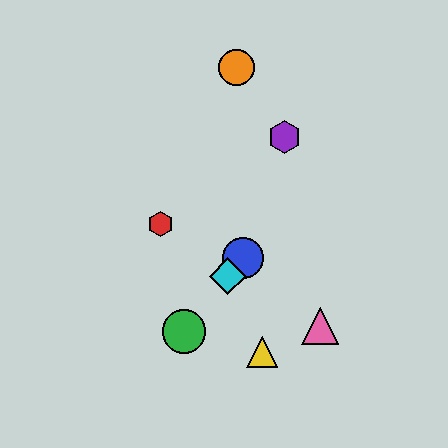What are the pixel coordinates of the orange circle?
The orange circle is at (237, 67).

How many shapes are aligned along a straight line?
3 shapes (the blue circle, the green circle, the cyan diamond) are aligned along a straight line.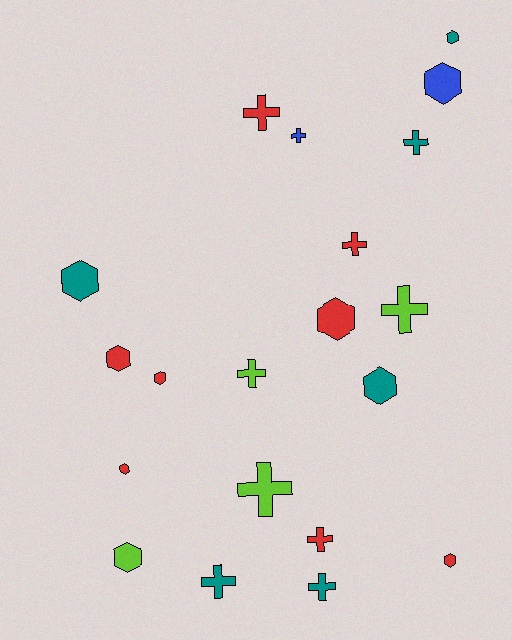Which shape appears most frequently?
Cross, with 10 objects.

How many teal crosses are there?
There are 3 teal crosses.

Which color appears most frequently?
Red, with 8 objects.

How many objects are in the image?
There are 20 objects.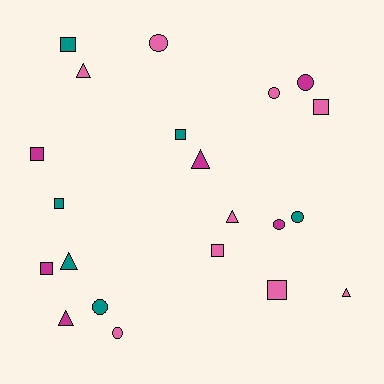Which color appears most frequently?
Pink, with 9 objects.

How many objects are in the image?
There are 21 objects.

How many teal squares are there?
There are 3 teal squares.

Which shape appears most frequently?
Square, with 8 objects.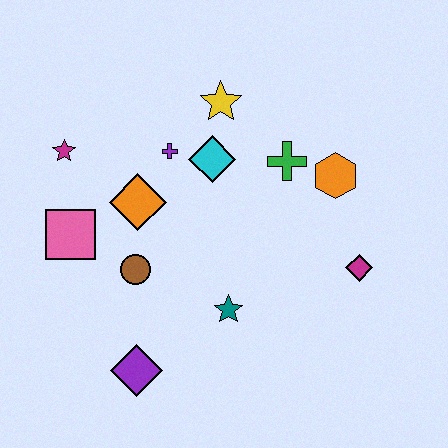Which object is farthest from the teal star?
The magenta star is farthest from the teal star.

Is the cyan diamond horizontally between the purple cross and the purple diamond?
No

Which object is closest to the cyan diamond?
The purple cross is closest to the cyan diamond.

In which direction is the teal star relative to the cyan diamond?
The teal star is below the cyan diamond.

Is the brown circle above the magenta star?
No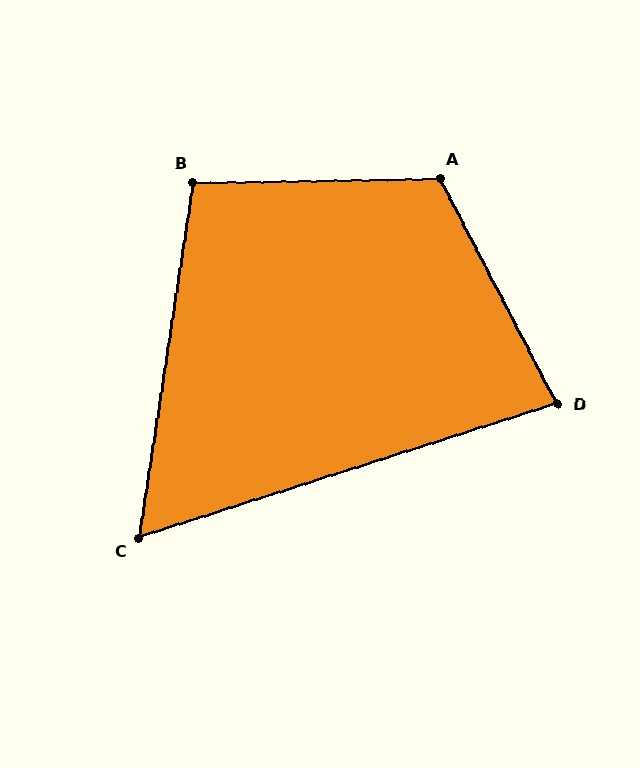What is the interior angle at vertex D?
Approximately 80 degrees (acute).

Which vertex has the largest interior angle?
A, at approximately 116 degrees.